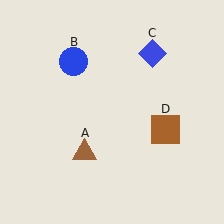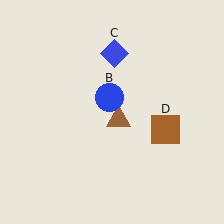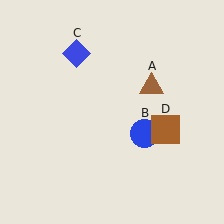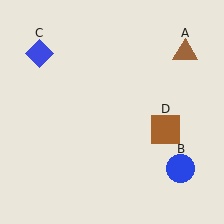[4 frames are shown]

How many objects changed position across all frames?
3 objects changed position: brown triangle (object A), blue circle (object B), blue diamond (object C).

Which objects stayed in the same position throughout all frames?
Brown square (object D) remained stationary.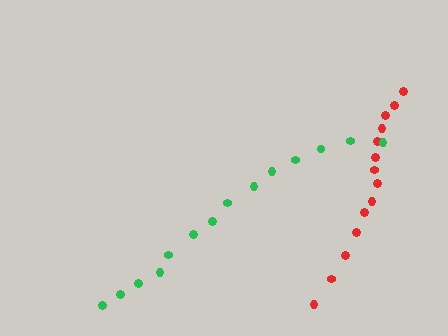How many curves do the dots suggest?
There are 2 distinct paths.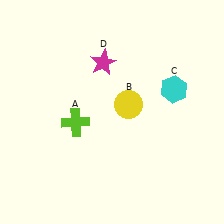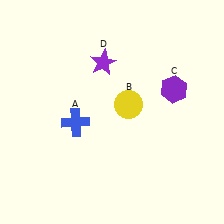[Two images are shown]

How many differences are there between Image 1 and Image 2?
There are 3 differences between the two images.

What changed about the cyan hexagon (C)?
In Image 1, C is cyan. In Image 2, it changed to purple.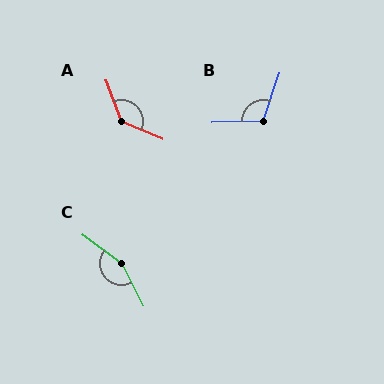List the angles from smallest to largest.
B (111°), A (134°), C (154°).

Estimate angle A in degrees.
Approximately 134 degrees.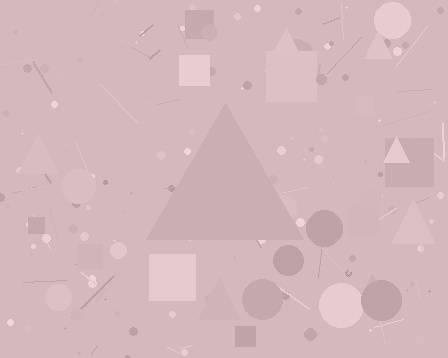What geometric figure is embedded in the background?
A triangle is embedded in the background.